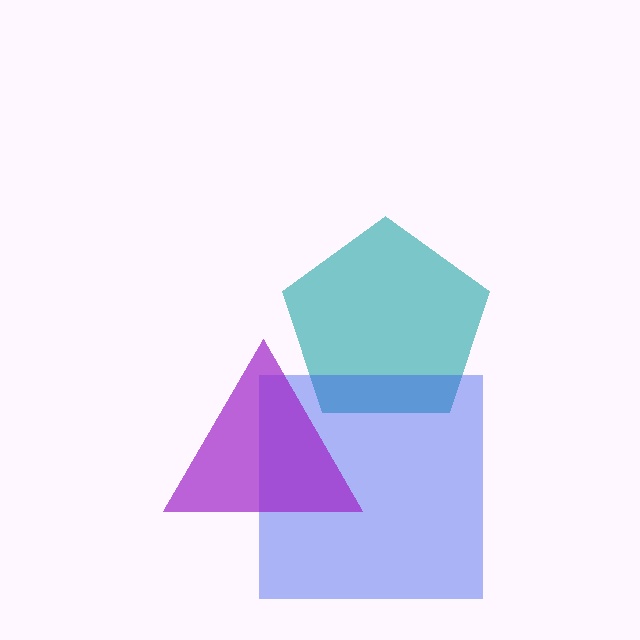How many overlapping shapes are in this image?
There are 3 overlapping shapes in the image.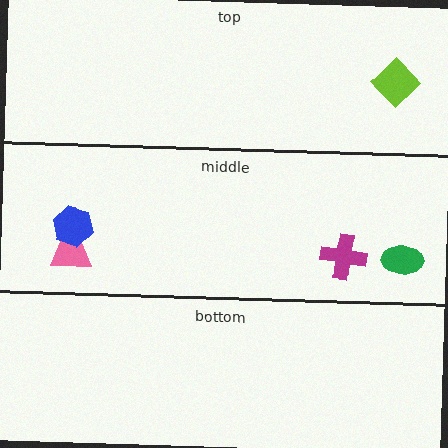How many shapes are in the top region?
1.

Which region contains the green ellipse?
The middle region.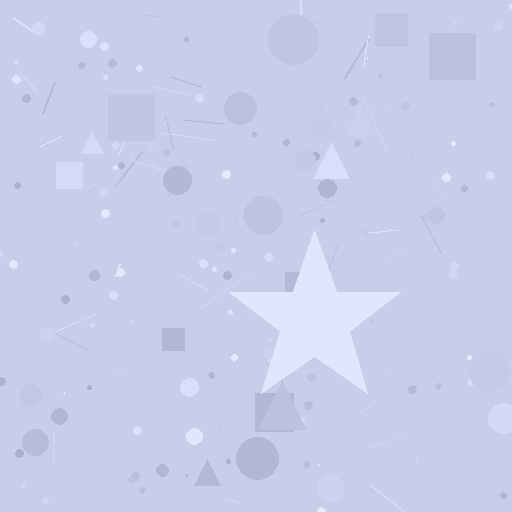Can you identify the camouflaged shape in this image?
The camouflaged shape is a star.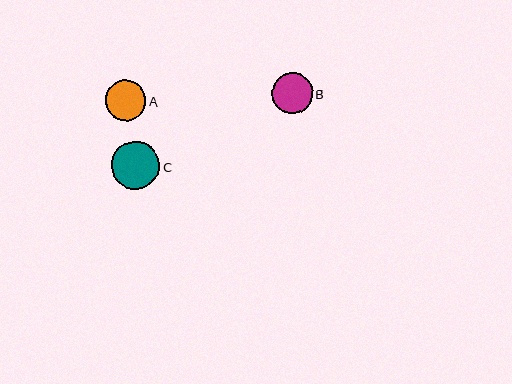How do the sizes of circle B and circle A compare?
Circle B and circle A are approximately the same size.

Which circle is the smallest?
Circle A is the smallest with a size of approximately 41 pixels.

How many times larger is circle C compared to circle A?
Circle C is approximately 1.2 times the size of circle A.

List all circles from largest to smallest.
From largest to smallest: C, B, A.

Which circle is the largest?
Circle C is the largest with a size of approximately 48 pixels.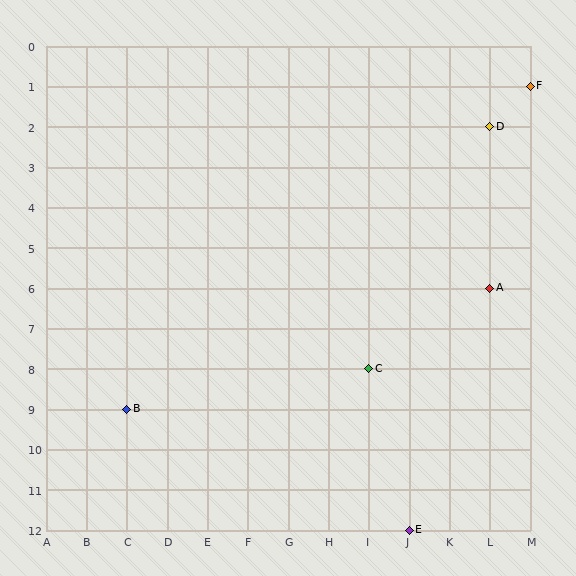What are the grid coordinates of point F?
Point F is at grid coordinates (M, 1).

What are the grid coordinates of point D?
Point D is at grid coordinates (L, 2).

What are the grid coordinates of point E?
Point E is at grid coordinates (J, 12).